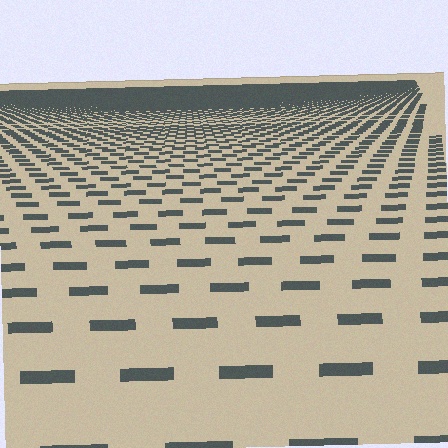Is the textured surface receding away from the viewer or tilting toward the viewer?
The surface is receding away from the viewer. Texture elements get smaller and denser toward the top.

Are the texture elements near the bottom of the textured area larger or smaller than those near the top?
Larger. Near the bottom, elements are closer to the viewer and appear at a bigger on-screen size.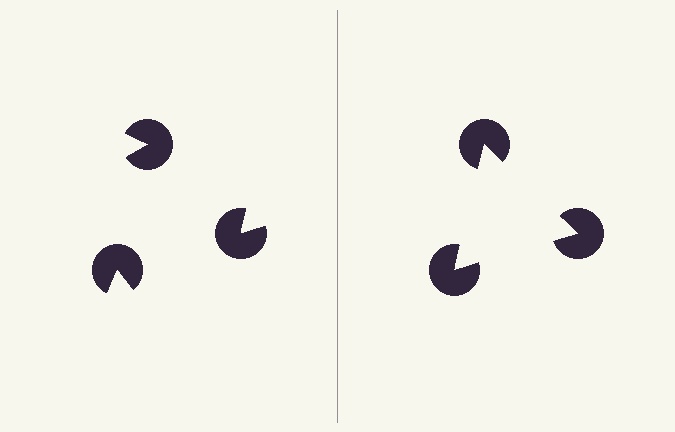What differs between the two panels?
The pac-man discs are positioned identically on both sides; only the wedge orientations differ. On the right they align to a triangle; on the left they are misaligned.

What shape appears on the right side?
An illusory triangle.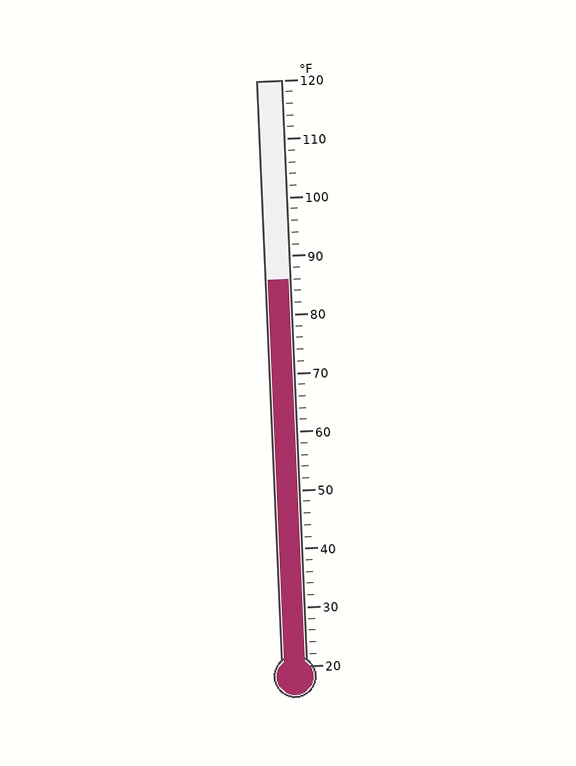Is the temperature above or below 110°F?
The temperature is below 110°F.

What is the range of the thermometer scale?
The thermometer scale ranges from 20°F to 120°F.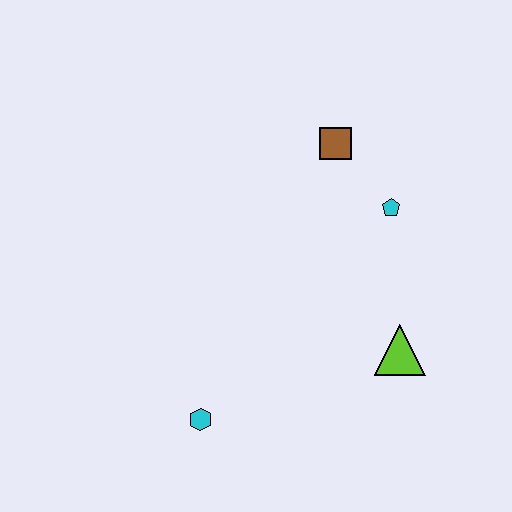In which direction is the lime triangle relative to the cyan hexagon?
The lime triangle is to the right of the cyan hexagon.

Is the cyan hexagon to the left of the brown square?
Yes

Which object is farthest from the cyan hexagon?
The brown square is farthest from the cyan hexagon.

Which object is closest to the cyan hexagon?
The lime triangle is closest to the cyan hexagon.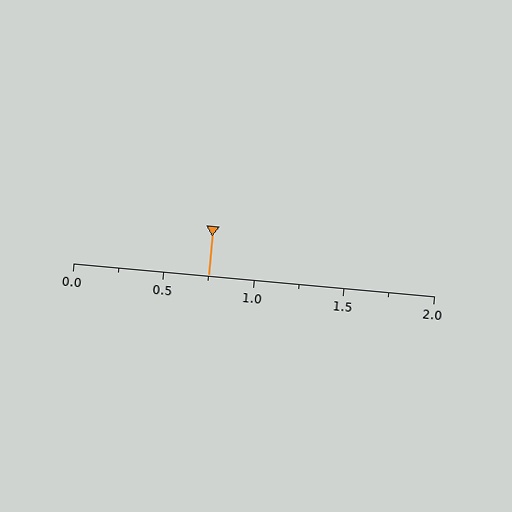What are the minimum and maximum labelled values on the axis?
The axis runs from 0.0 to 2.0.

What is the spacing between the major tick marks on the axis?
The major ticks are spaced 0.5 apart.